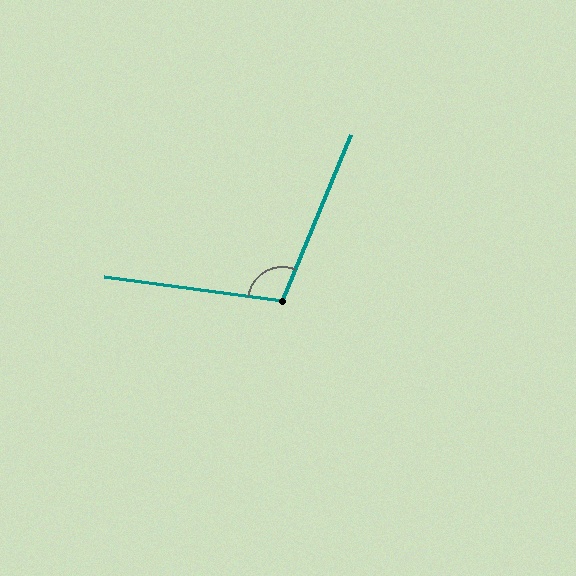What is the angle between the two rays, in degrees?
Approximately 105 degrees.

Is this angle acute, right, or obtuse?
It is obtuse.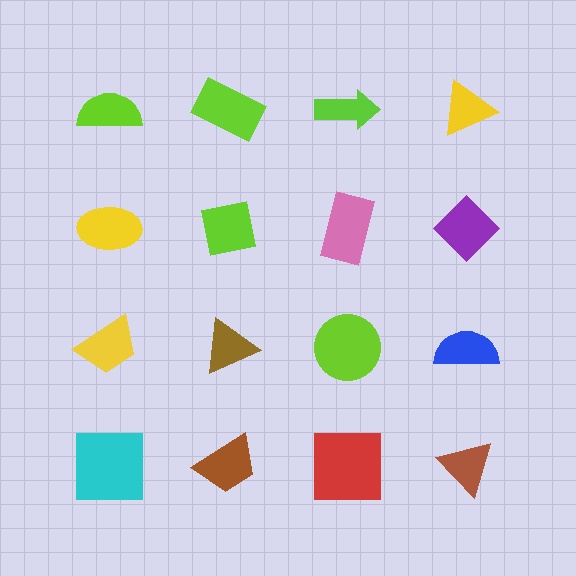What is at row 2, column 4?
A purple diamond.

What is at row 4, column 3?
A red square.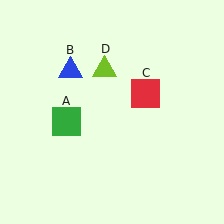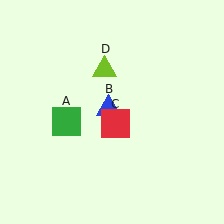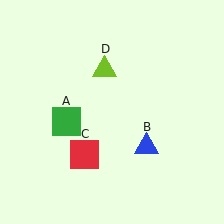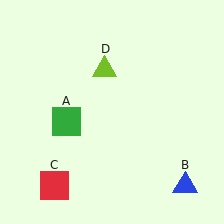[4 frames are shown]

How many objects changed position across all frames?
2 objects changed position: blue triangle (object B), red square (object C).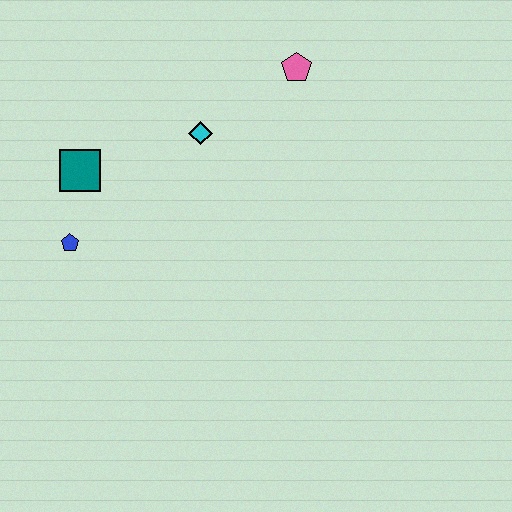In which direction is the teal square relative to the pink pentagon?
The teal square is to the left of the pink pentagon.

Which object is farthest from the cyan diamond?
The blue pentagon is farthest from the cyan diamond.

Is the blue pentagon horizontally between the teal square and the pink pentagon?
No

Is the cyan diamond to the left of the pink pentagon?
Yes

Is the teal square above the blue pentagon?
Yes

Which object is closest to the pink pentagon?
The cyan diamond is closest to the pink pentagon.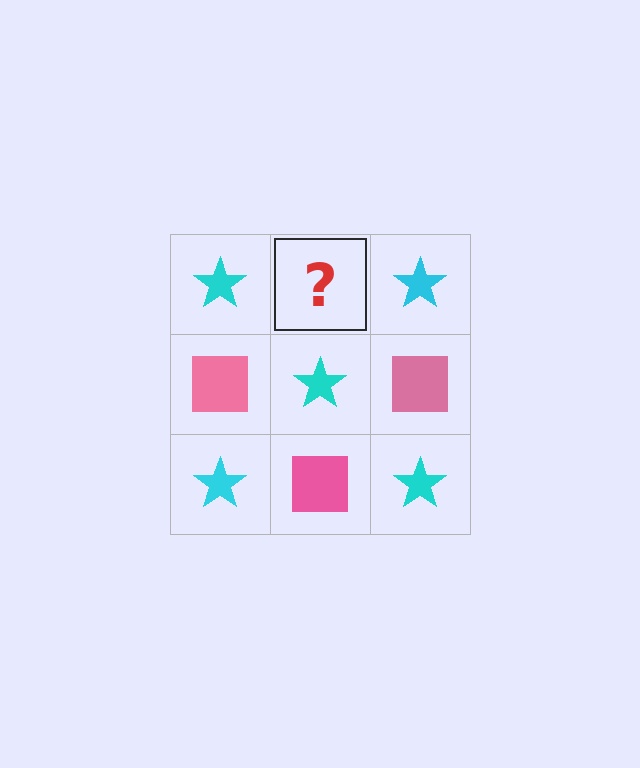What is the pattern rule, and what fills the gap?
The rule is that it alternates cyan star and pink square in a checkerboard pattern. The gap should be filled with a pink square.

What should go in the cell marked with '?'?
The missing cell should contain a pink square.